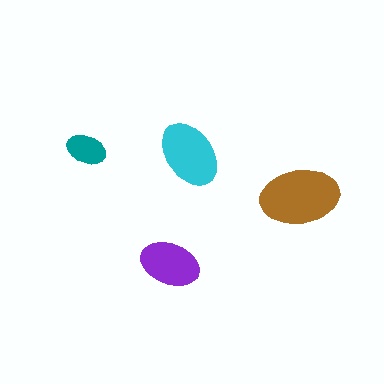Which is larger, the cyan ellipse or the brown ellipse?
The brown one.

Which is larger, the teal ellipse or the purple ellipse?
The purple one.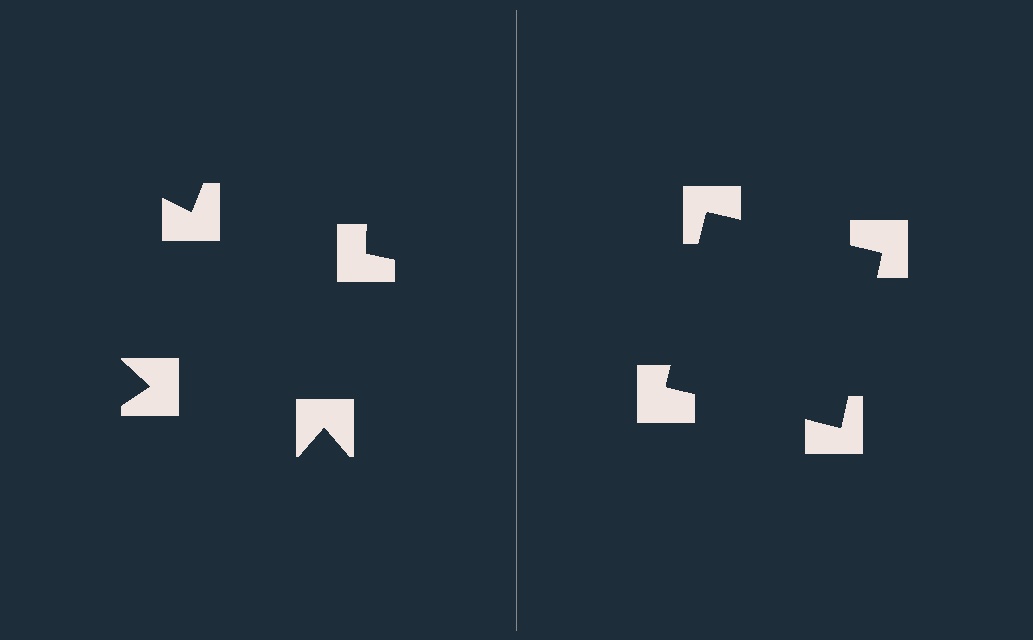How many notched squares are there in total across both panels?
8 — 4 on each side.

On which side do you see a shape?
An illusory square appears on the right side. On the left side the wedge cuts are rotated, so no coherent shape forms.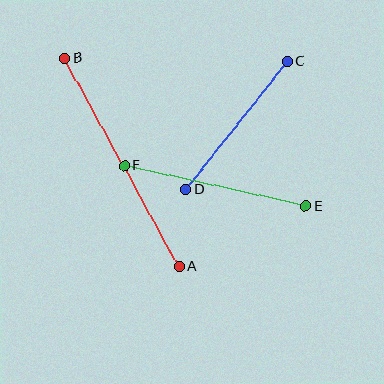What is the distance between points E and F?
The distance is approximately 186 pixels.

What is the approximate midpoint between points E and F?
The midpoint is at approximately (215, 186) pixels.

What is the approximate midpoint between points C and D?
The midpoint is at approximately (236, 125) pixels.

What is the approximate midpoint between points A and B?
The midpoint is at approximately (122, 162) pixels.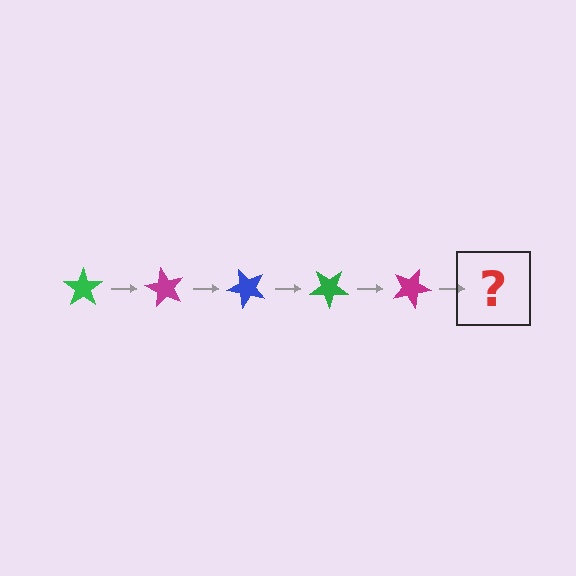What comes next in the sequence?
The next element should be a blue star, rotated 300 degrees from the start.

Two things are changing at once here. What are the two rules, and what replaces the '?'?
The two rules are that it rotates 60 degrees each step and the color cycles through green, magenta, and blue. The '?' should be a blue star, rotated 300 degrees from the start.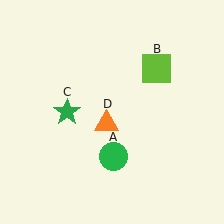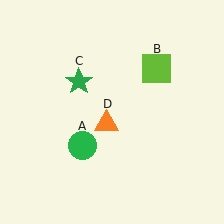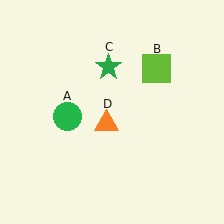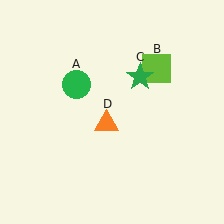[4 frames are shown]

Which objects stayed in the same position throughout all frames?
Lime square (object B) and orange triangle (object D) remained stationary.